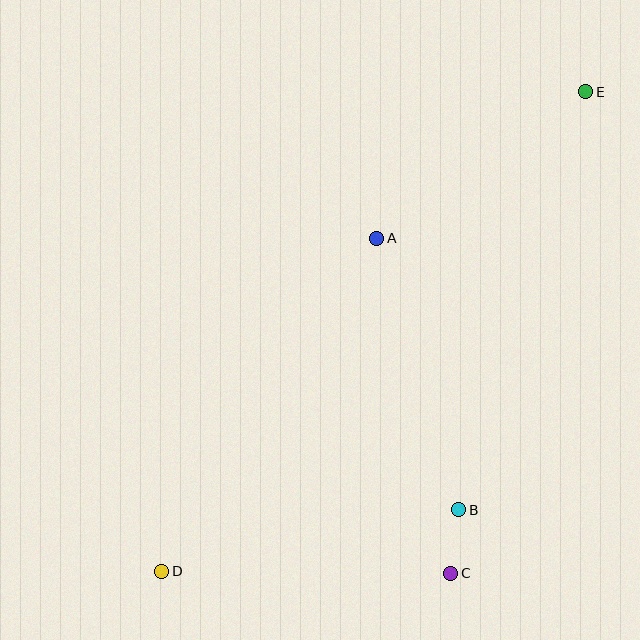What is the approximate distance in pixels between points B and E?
The distance between B and E is approximately 437 pixels.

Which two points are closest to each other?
Points B and C are closest to each other.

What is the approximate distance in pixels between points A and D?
The distance between A and D is approximately 396 pixels.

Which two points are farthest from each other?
Points D and E are farthest from each other.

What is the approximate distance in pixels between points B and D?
The distance between B and D is approximately 303 pixels.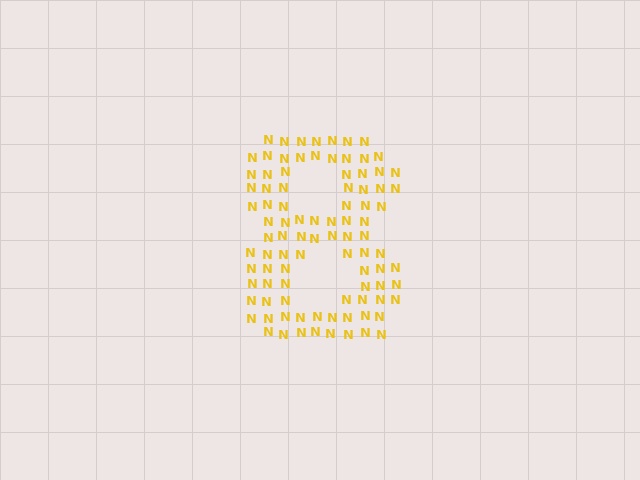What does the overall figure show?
The overall figure shows the digit 8.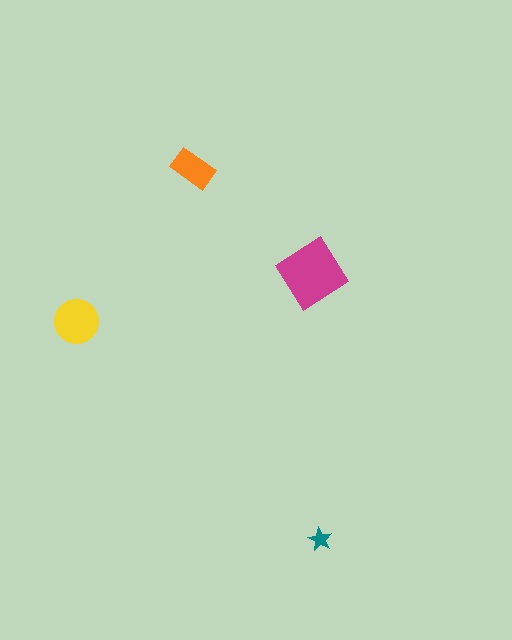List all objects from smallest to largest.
The teal star, the orange rectangle, the yellow circle, the magenta diamond.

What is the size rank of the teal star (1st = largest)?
4th.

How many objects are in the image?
There are 4 objects in the image.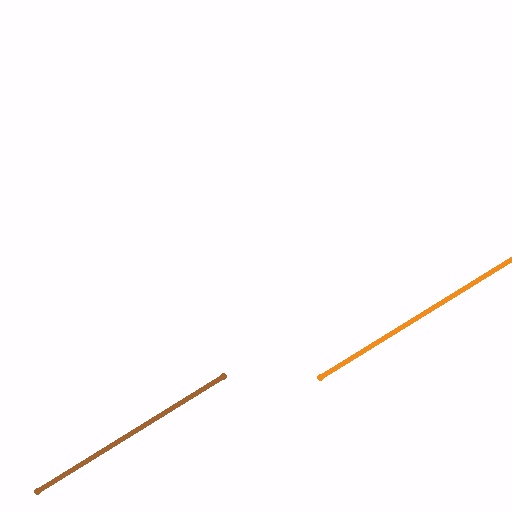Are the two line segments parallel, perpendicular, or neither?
Parallel — their directions differ by only 0.0°.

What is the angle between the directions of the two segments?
Approximately 0 degrees.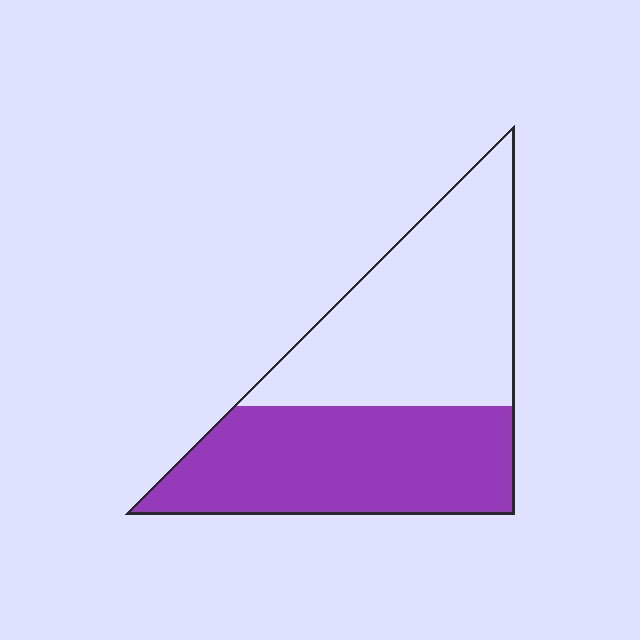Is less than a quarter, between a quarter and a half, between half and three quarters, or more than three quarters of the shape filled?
Between a quarter and a half.